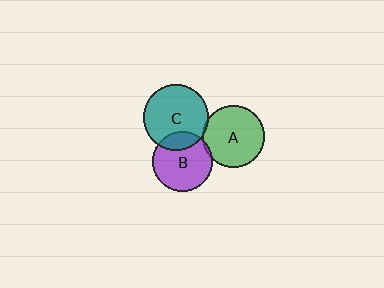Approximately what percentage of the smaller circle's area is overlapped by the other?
Approximately 5%.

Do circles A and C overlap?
Yes.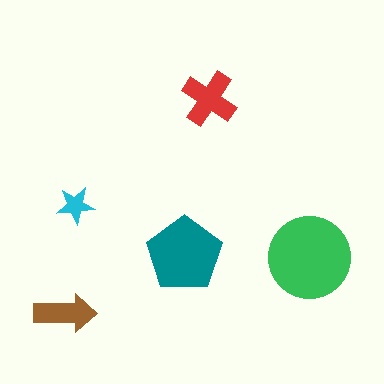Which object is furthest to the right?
The green circle is rightmost.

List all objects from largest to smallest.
The green circle, the teal pentagon, the red cross, the brown arrow, the cyan star.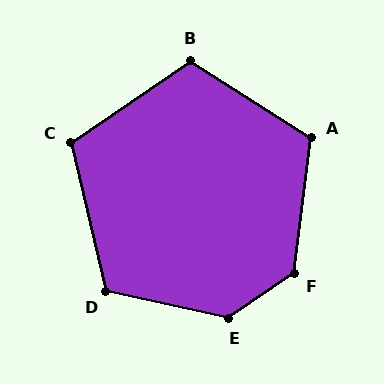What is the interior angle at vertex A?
Approximately 115 degrees (obtuse).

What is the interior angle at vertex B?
Approximately 113 degrees (obtuse).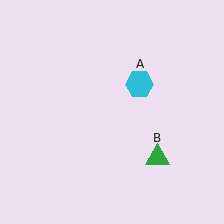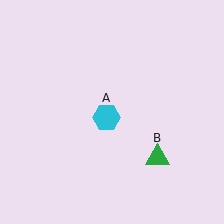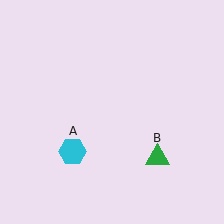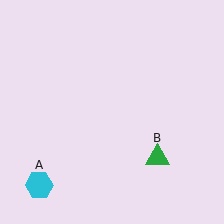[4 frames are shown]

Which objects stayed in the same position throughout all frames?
Green triangle (object B) remained stationary.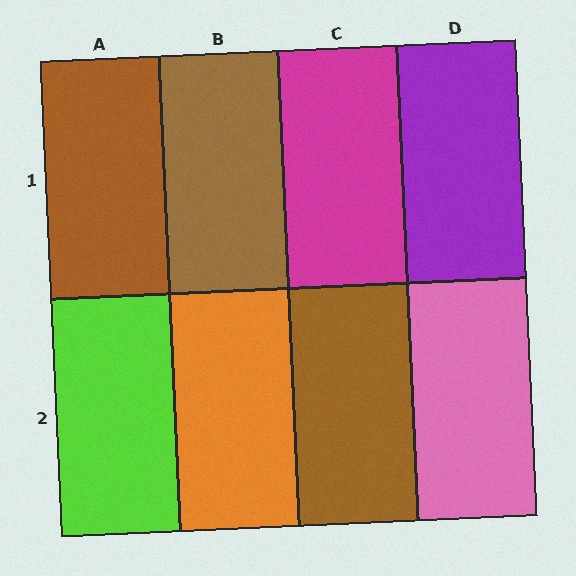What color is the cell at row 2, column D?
Pink.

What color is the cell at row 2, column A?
Lime.